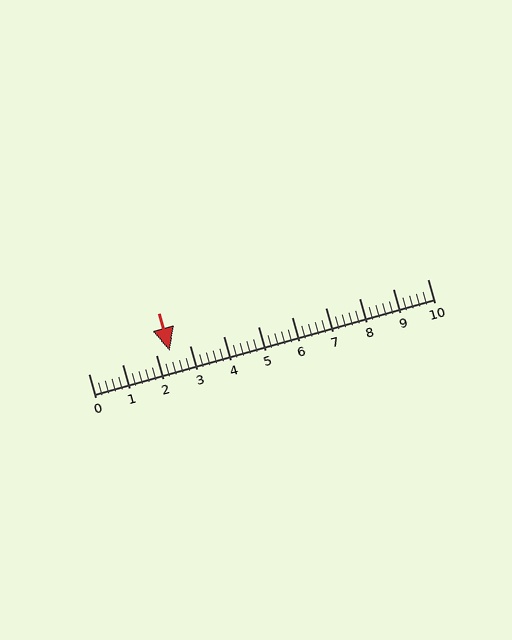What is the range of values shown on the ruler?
The ruler shows values from 0 to 10.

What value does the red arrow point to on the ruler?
The red arrow points to approximately 2.4.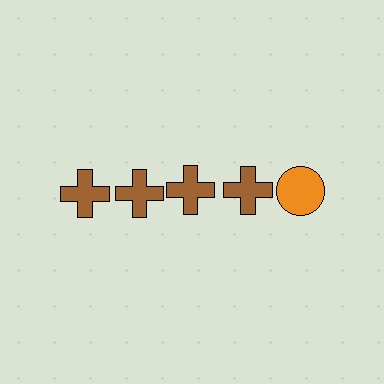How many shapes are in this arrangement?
There are 5 shapes arranged in a grid pattern.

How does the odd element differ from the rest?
It differs in both color (orange instead of brown) and shape (circle instead of cross).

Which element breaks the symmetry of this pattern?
The orange circle in the top row, rightmost column breaks the symmetry. All other shapes are brown crosses.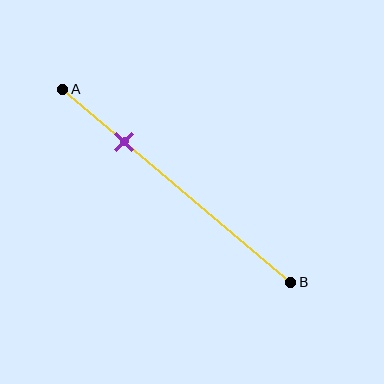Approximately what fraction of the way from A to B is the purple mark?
The purple mark is approximately 25% of the way from A to B.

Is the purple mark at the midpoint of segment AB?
No, the mark is at about 25% from A, not at the 50% midpoint.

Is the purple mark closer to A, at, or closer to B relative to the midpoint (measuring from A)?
The purple mark is closer to point A than the midpoint of segment AB.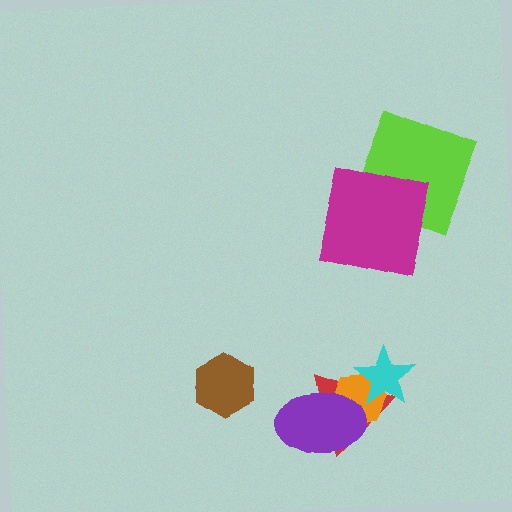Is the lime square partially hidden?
Yes, it is partially covered by another shape.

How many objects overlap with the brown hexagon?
0 objects overlap with the brown hexagon.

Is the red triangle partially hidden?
Yes, it is partially covered by another shape.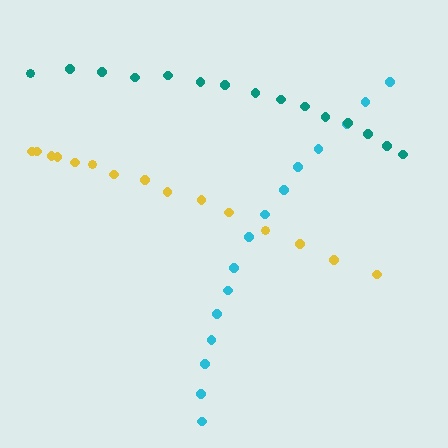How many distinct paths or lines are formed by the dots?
There are 3 distinct paths.